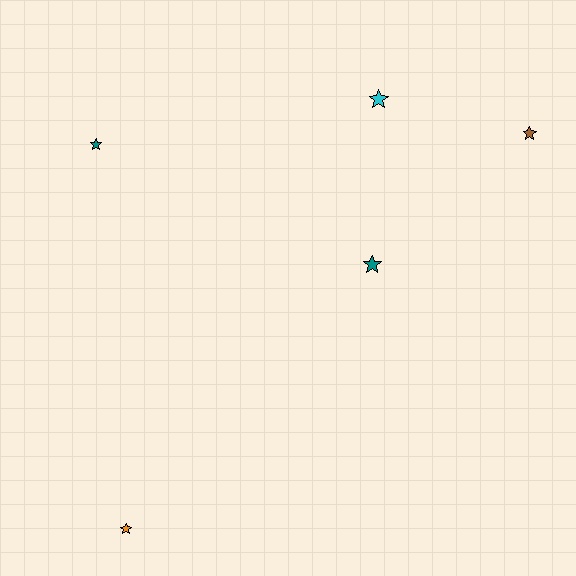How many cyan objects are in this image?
There is 1 cyan object.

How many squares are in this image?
There are no squares.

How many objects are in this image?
There are 5 objects.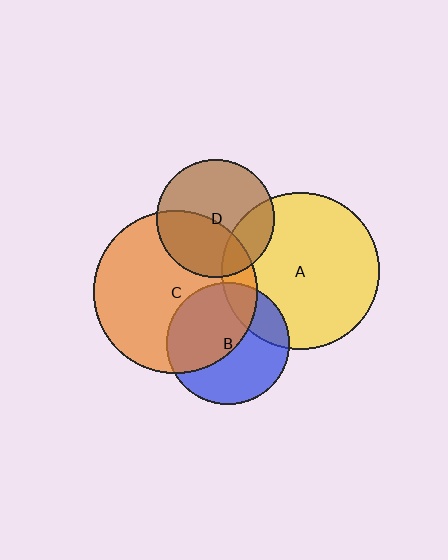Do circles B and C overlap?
Yes.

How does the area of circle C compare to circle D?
Approximately 1.9 times.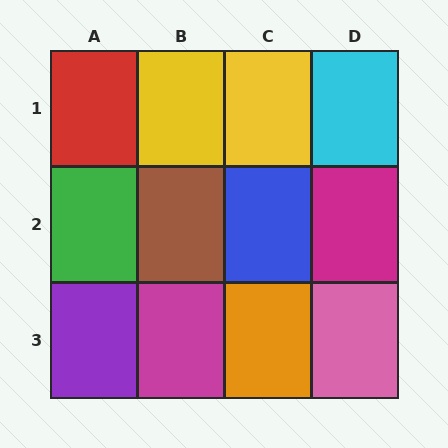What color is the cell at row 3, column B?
Magenta.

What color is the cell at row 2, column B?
Brown.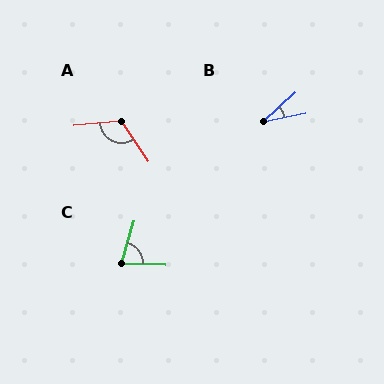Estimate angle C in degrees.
Approximately 75 degrees.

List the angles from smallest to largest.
B (31°), C (75°), A (118°).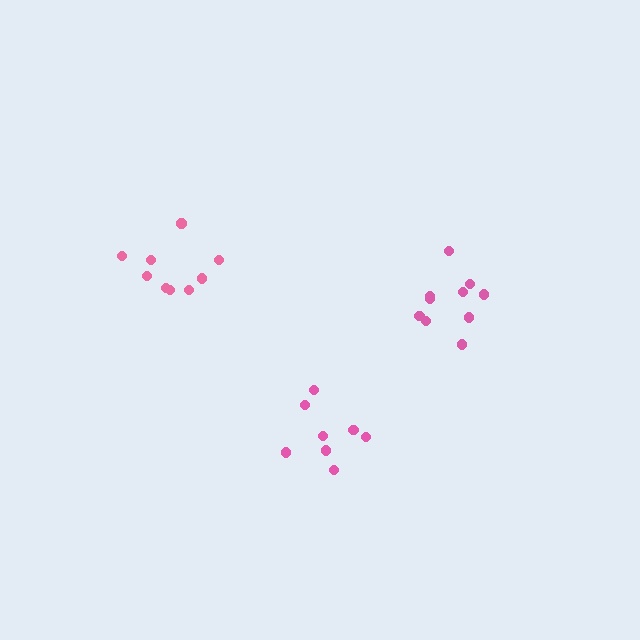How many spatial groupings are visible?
There are 3 spatial groupings.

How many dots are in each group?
Group 1: 8 dots, Group 2: 10 dots, Group 3: 9 dots (27 total).